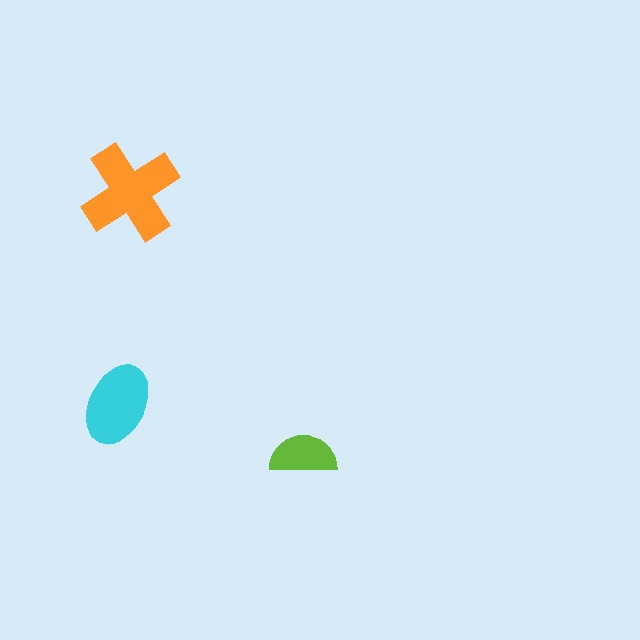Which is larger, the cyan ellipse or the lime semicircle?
The cyan ellipse.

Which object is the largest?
The orange cross.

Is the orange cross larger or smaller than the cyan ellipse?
Larger.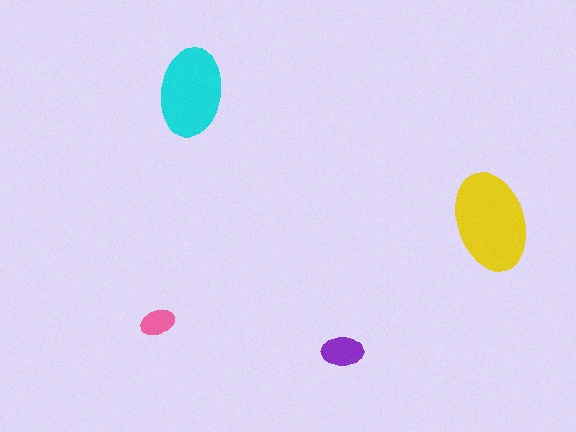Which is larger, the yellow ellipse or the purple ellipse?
The yellow one.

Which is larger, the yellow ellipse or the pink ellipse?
The yellow one.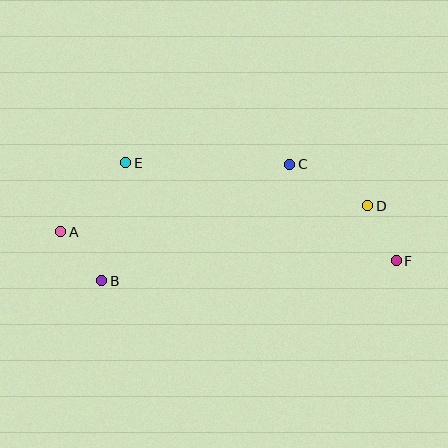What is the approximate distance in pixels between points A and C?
The distance between A and C is approximately 239 pixels.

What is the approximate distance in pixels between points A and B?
The distance between A and B is approximately 64 pixels.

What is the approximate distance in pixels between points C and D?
The distance between C and D is approximately 88 pixels.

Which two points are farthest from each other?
Points A and F are farthest from each other.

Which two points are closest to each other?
Points D and F are closest to each other.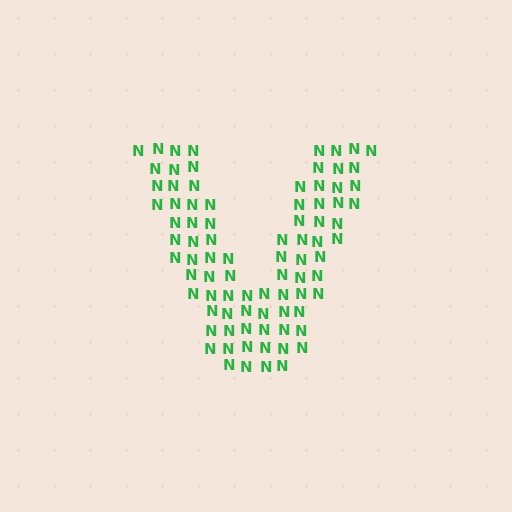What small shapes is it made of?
It is made of small letter N's.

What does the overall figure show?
The overall figure shows the letter V.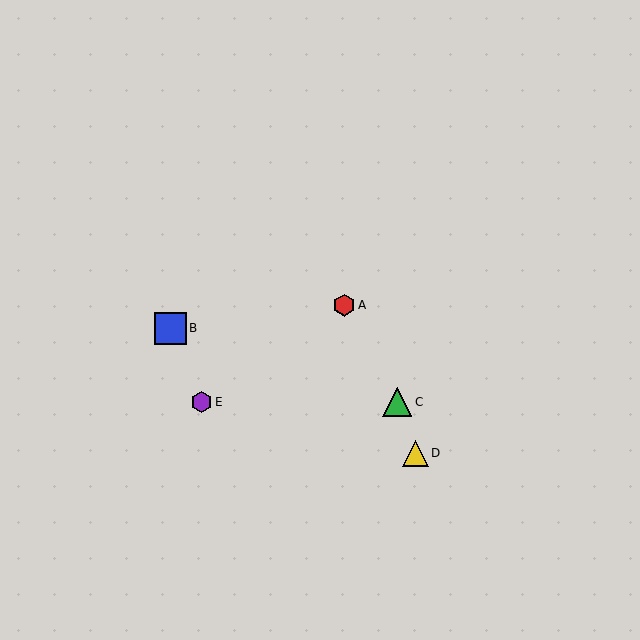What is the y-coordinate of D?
Object D is at y≈453.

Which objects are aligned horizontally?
Objects C, E are aligned horizontally.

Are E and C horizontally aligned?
Yes, both are at y≈402.